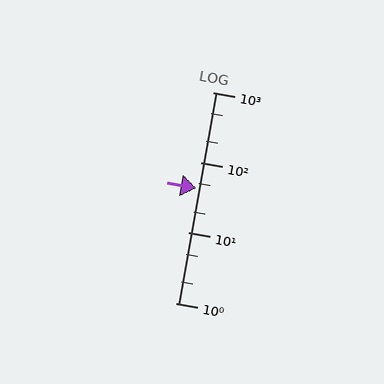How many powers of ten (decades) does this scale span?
The scale spans 3 decades, from 1 to 1000.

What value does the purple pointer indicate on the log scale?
The pointer indicates approximately 43.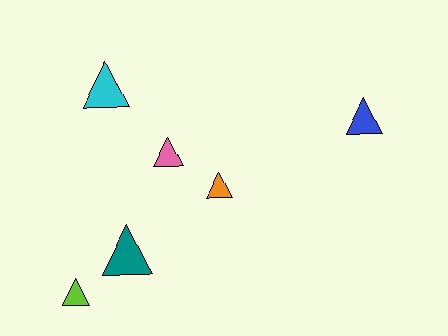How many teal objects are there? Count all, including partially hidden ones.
There is 1 teal object.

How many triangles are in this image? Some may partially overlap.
There are 6 triangles.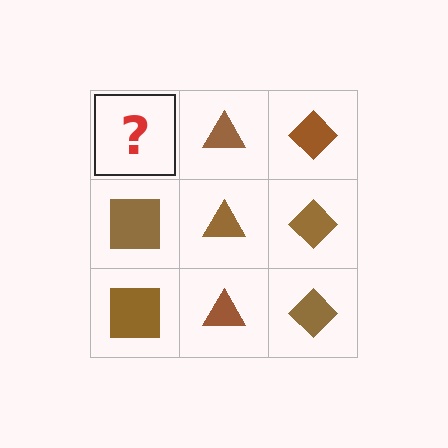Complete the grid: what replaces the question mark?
The question mark should be replaced with a brown square.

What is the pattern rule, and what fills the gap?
The rule is that each column has a consistent shape. The gap should be filled with a brown square.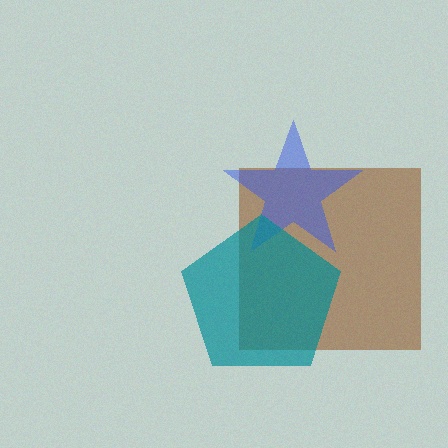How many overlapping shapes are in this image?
There are 3 overlapping shapes in the image.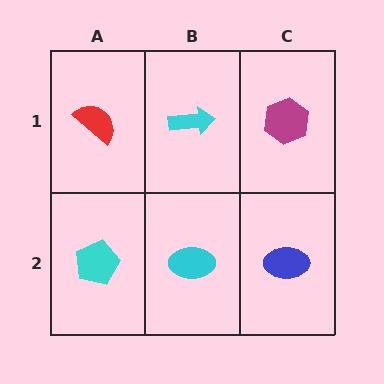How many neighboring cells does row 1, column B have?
3.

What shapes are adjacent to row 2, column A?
A red semicircle (row 1, column A), a cyan ellipse (row 2, column B).